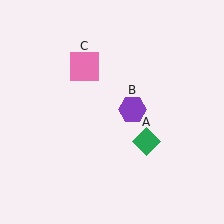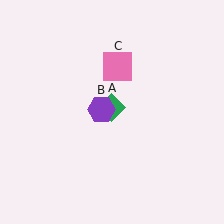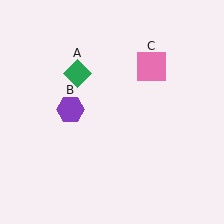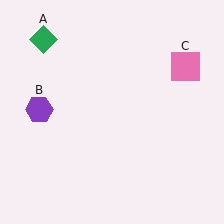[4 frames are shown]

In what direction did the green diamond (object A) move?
The green diamond (object A) moved up and to the left.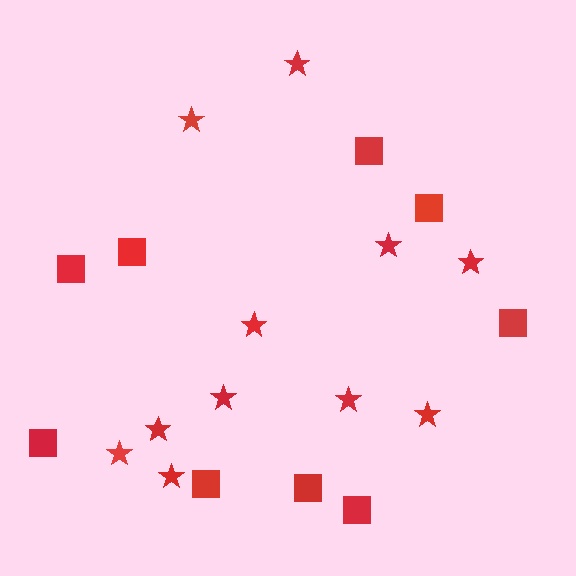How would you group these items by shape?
There are 2 groups: one group of stars (11) and one group of squares (9).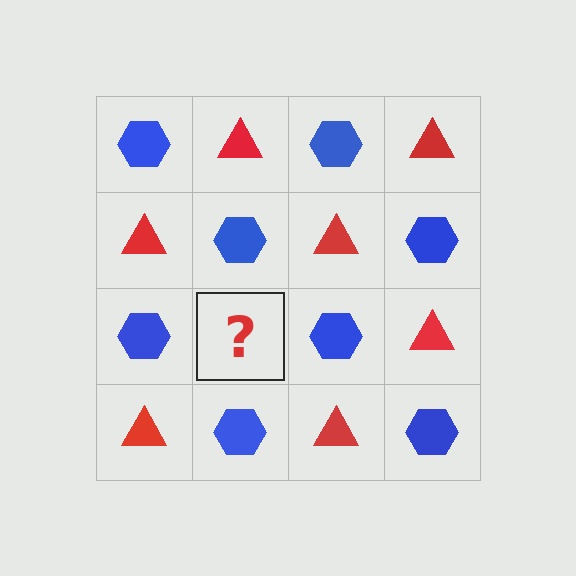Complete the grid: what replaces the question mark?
The question mark should be replaced with a red triangle.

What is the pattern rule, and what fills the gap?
The rule is that it alternates blue hexagon and red triangle in a checkerboard pattern. The gap should be filled with a red triangle.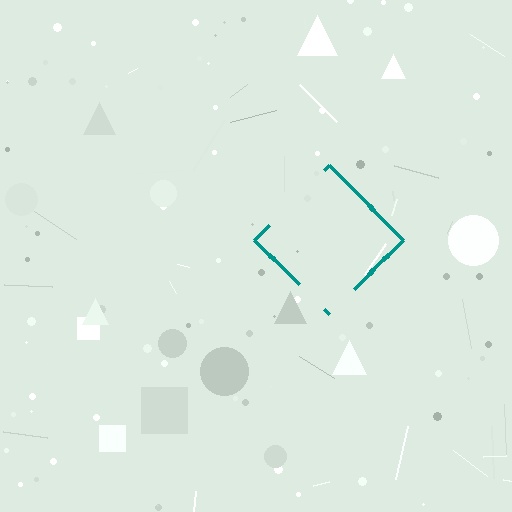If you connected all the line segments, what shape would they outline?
They would outline a diamond.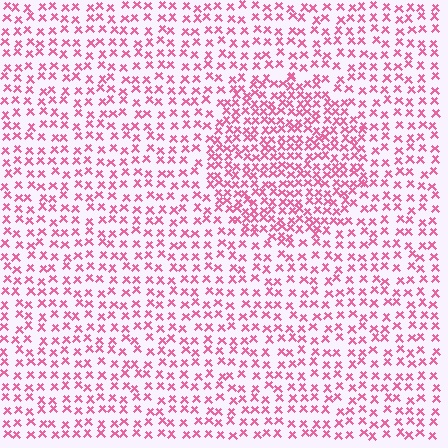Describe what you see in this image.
The image contains small pink elements arranged at two different densities. A circle-shaped region is visible where the elements are more densely packed than the surrounding area.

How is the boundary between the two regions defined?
The boundary is defined by a change in element density (approximately 1.8x ratio). All elements are the same color, size, and shape.